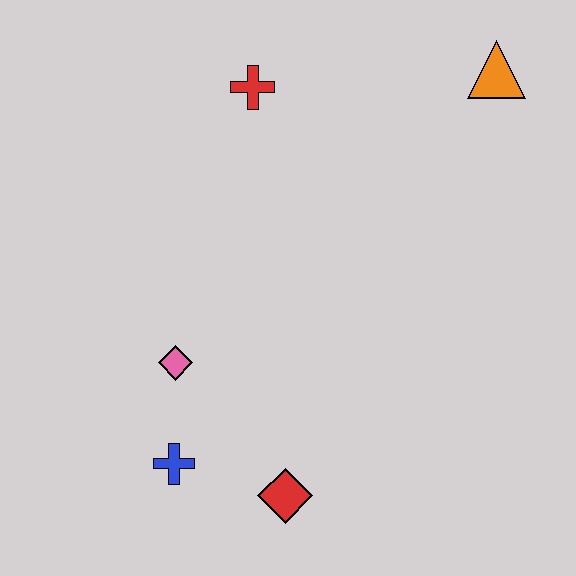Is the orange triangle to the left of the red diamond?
No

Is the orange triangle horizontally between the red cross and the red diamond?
No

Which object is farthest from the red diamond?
The orange triangle is farthest from the red diamond.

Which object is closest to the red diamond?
The blue cross is closest to the red diamond.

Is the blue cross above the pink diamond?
No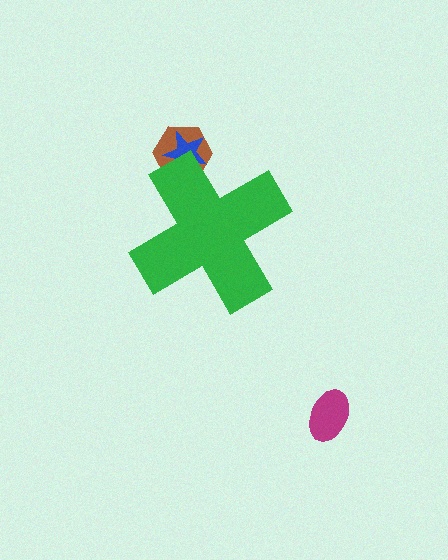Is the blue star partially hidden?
Yes, the blue star is partially hidden behind the green cross.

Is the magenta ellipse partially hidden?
No, the magenta ellipse is fully visible.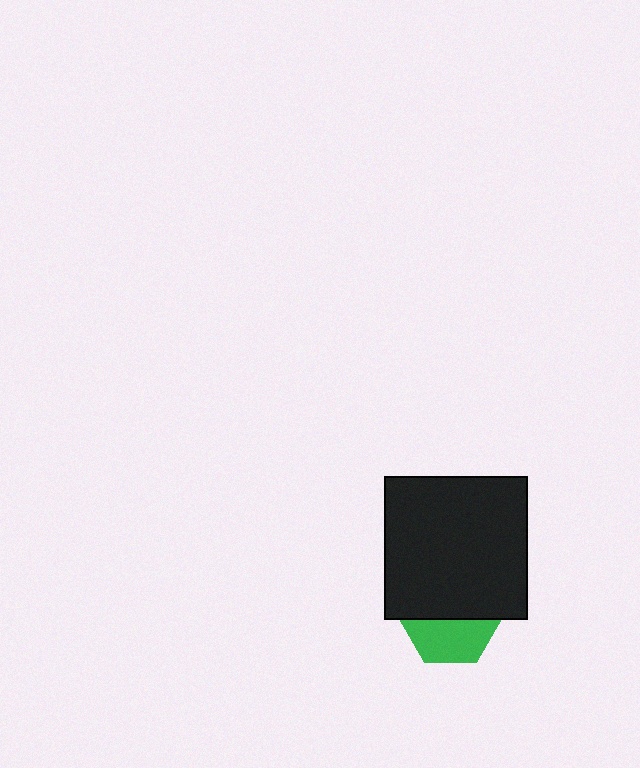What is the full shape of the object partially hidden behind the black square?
The partially hidden object is a green hexagon.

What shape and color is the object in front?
The object in front is a black square.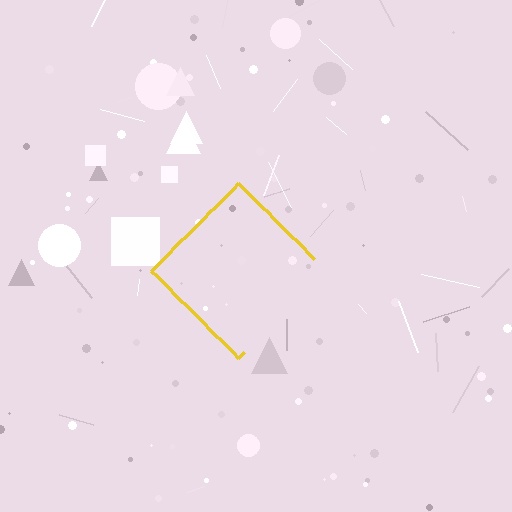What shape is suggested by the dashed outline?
The dashed outline suggests a diamond.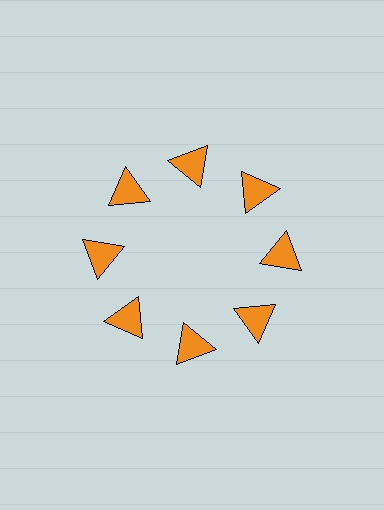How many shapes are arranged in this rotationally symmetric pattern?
There are 8 shapes, arranged in 8 groups of 1.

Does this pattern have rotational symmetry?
Yes, this pattern has 8-fold rotational symmetry. It looks the same after rotating 45 degrees around the center.